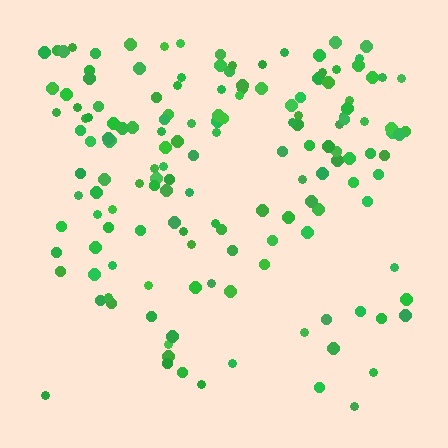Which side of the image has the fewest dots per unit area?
The bottom.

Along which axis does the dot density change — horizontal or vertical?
Vertical.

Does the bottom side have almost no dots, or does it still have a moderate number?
Still a moderate number, just noticeably fewer than the top.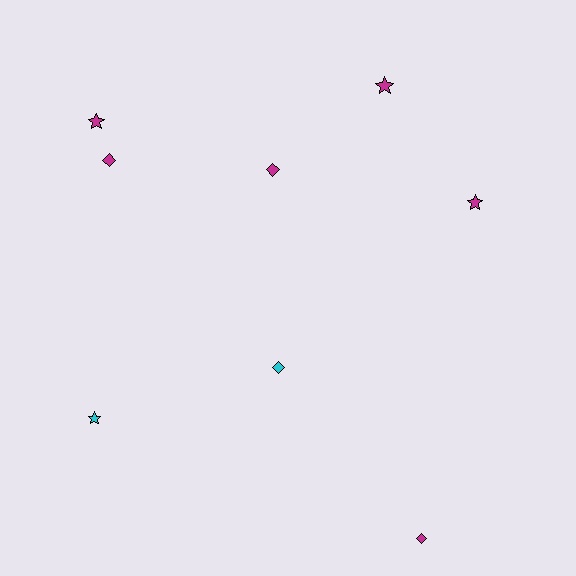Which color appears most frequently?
Magenta, with 6 objects.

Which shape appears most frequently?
Diamond, with 4 objects.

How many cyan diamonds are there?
There is 1 cyan diamond.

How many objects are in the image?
There are 8 objects.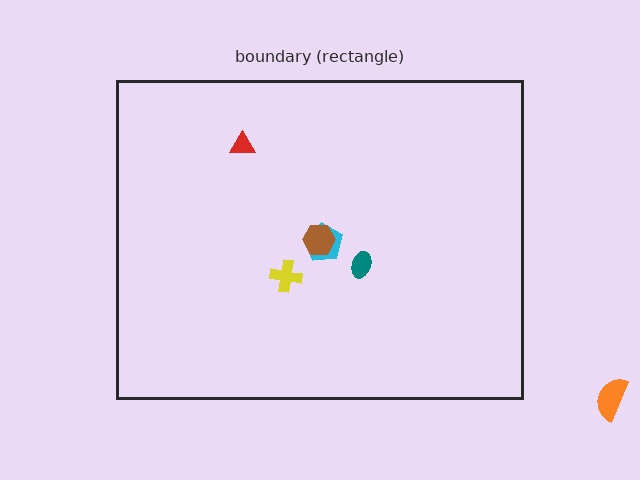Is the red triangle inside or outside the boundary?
Inside.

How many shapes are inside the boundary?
5 inside, 1 outside.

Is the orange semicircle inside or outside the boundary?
Outside.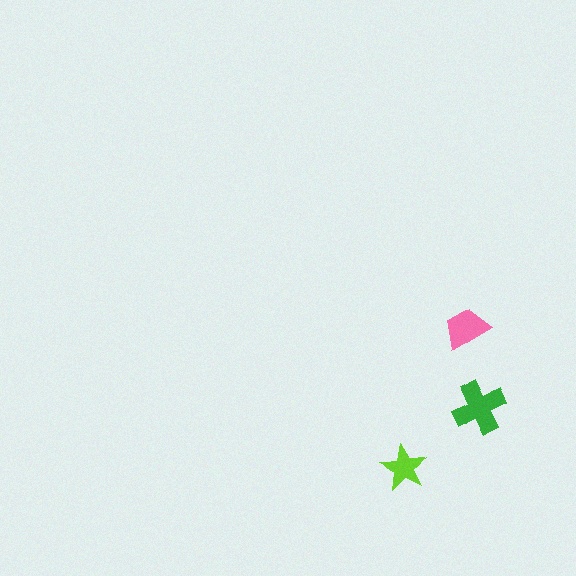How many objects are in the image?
There are 3 objects in the image.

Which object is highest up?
The pink trapezoid is topmost.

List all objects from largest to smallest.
The green cross, the pink trapezoid, the lime star.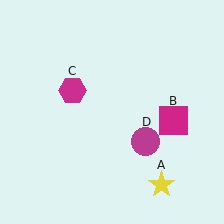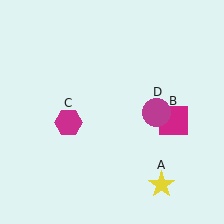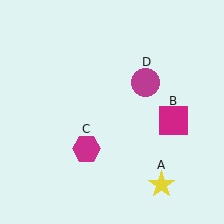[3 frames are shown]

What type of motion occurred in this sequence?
The magenta hexagon (object C), magenta circle (object D) rotated counterclockwise around the center of the scene.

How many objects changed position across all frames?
2 objects changed position: magenta hexagon (object C), magenta circle (object D).